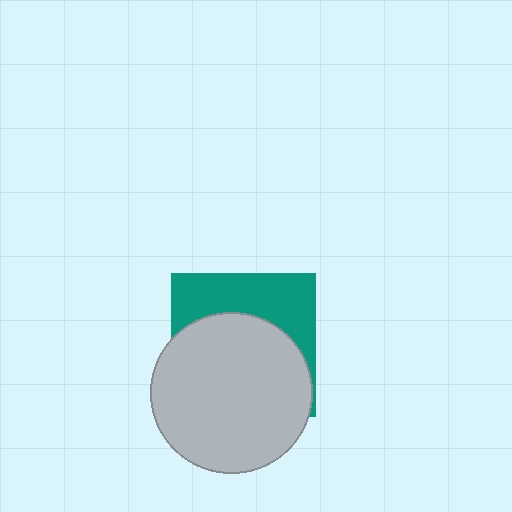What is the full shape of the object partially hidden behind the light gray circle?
The partially hidden object is a teal square.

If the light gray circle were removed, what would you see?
You would see the complete teal square.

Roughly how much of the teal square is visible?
A small part of it is visible (roughly 37%).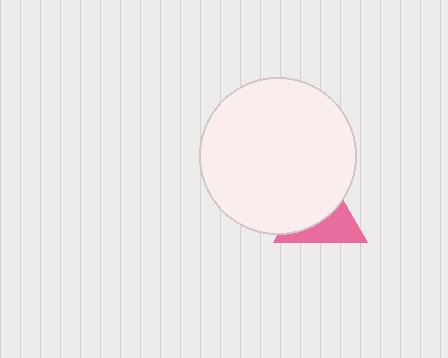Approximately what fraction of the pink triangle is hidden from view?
Roughly 55% of the pink triangle is hidden behind the white circle.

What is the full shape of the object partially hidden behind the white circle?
The partially hidden object is a pink triangle.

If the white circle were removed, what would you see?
You would see the complete pink triangle.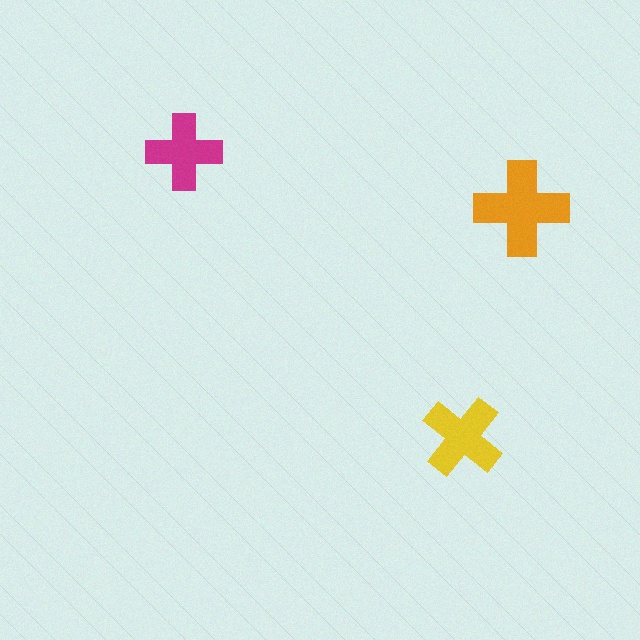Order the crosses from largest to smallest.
the orange one, the yellow one, the magenta one.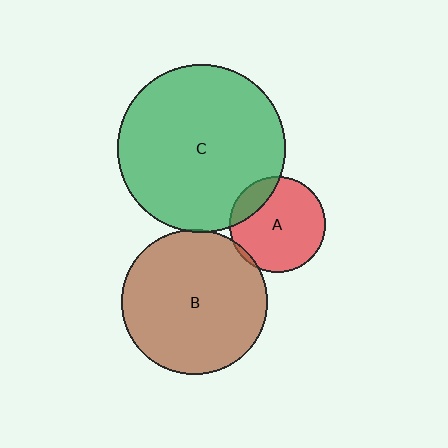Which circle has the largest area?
Circle C (green).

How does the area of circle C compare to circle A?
Approximately 3.0 times.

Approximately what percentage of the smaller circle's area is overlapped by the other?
Approximately 5%.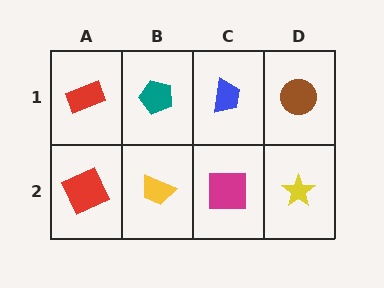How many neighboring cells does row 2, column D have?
2.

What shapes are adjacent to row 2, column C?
A blue trapezoid (row 1, column C), a yellow trapezoid (row 2, column B), a yellow star (row 2, column D).